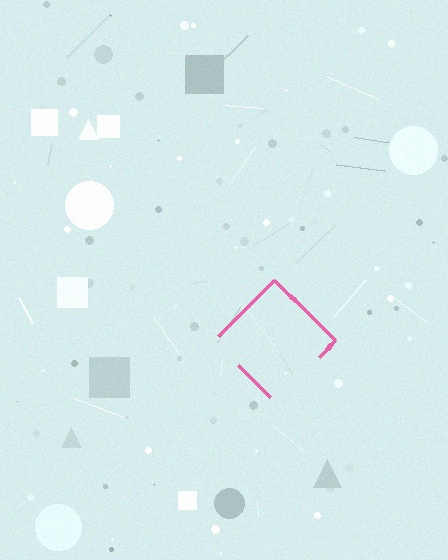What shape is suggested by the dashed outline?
The dashed outline suggests a diamond.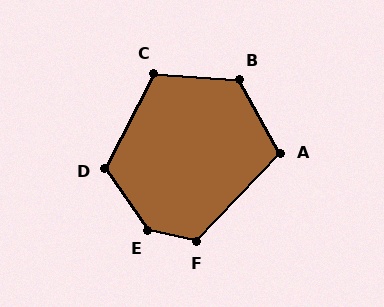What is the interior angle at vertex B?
Approximately 122 degrees (obtuse).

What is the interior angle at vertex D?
Approximately 118 degrees (obtuse).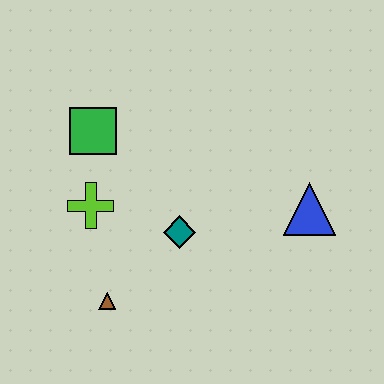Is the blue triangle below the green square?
Yes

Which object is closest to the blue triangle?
The teal diamond is closest to the blue triangle.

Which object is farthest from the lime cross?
The blue triangle is farthest from the lime cross.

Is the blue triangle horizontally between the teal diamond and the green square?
No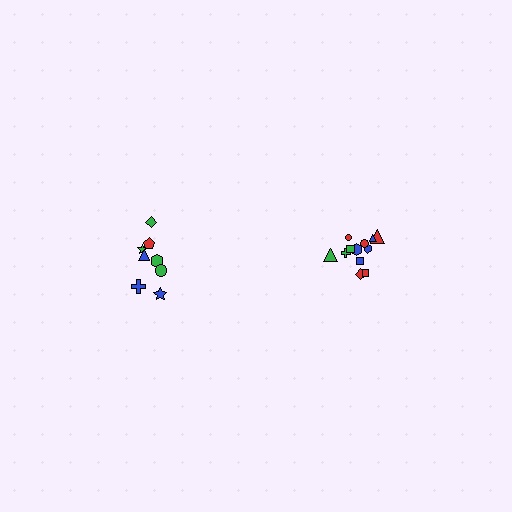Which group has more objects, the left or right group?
The right group.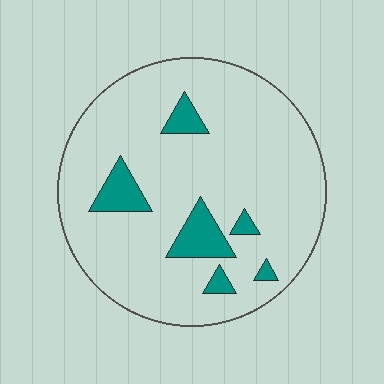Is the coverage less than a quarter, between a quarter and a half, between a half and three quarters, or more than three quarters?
Less than a quarter.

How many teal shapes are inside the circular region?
6.